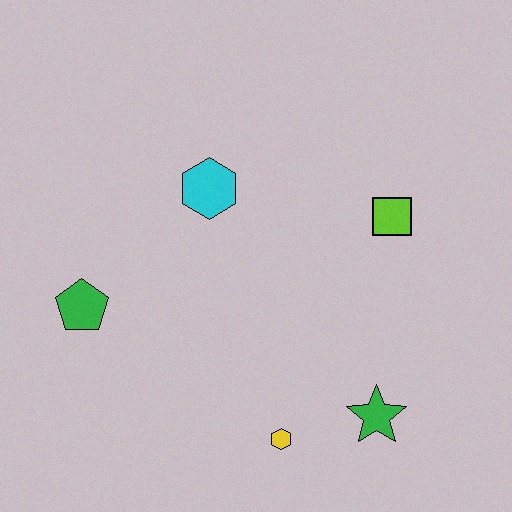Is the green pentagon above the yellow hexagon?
Yes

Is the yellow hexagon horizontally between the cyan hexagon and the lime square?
Yes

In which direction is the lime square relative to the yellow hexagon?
The lime square is above the yellow hexagon.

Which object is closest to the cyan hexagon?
The green pentagon is closest to the cyan hexagon.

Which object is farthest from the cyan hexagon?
The green star is farthest from the cyan hexagon.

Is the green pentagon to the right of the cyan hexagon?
No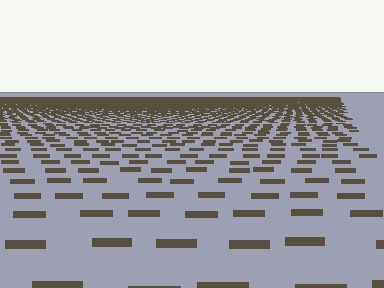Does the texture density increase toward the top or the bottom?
Density increases toward the top.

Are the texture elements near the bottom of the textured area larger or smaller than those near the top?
Larger. Near the bottom, elements are closer to the viewer and appear at a bigger on-screen size.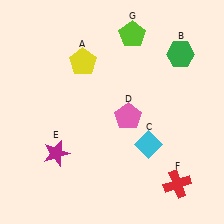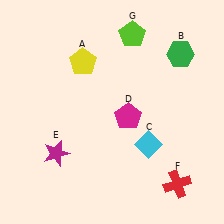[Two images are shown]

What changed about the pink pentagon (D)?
In Image 1, D is pink. In Image 2, it changed to magenta.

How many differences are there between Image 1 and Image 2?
There is 1 difference between the two images.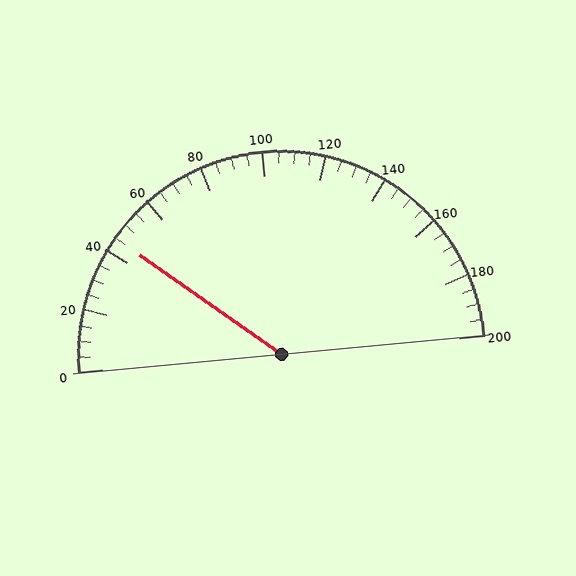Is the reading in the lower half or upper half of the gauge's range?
The reading is in the lower half of the range (0 to 200).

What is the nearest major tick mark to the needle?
The nearest major tick mark is 40.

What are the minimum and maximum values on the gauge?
The gauge ranges from 0 to 200.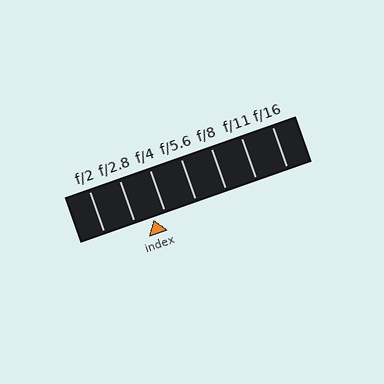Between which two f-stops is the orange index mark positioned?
The index mark is between f/2.8 and f/4.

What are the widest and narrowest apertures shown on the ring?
The widest aperture shown is f/2 and the narrowest is f/16.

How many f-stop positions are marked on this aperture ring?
There are 7 f-stop positions marked.